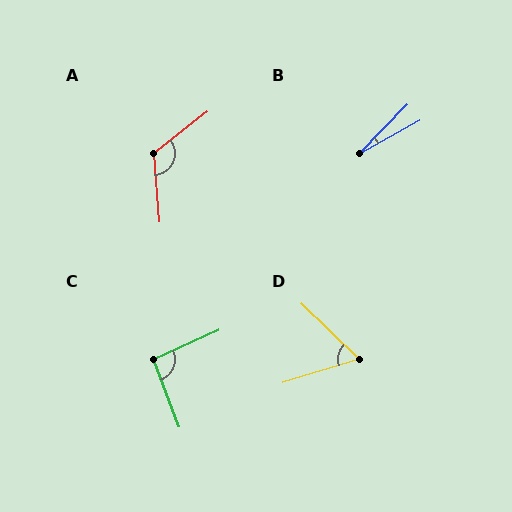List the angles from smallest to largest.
B (17°), D (61°), C (93°), A (123°).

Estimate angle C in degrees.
Approximately 93 degrees.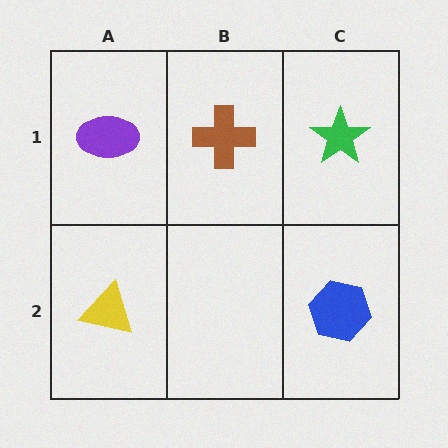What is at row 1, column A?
A purple ellipse.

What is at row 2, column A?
A yellow triangle.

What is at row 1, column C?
A green star.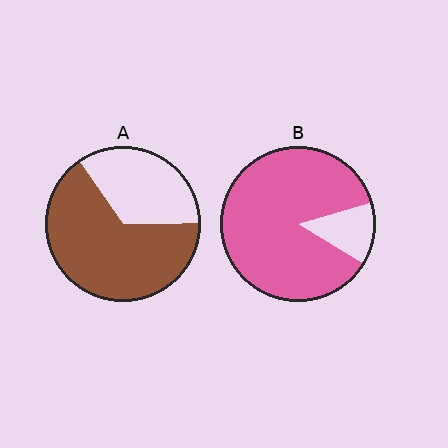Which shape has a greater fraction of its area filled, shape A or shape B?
Shape B.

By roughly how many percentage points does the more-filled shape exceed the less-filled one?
By roughly 20 percentage points (B over A).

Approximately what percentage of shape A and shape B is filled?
A is approximately 65% and B is approximately 85%.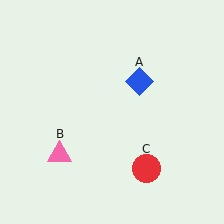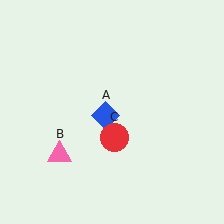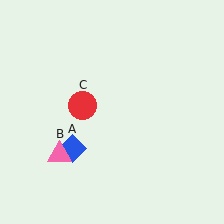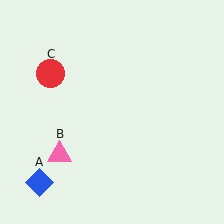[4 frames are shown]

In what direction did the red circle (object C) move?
The red circle (object C) moved up and to the left.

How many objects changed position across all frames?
2 objects changed position: blue diamond (object A), red circle (object C).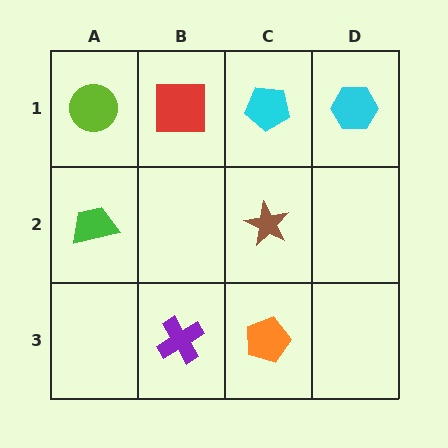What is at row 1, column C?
A cyan pentagon.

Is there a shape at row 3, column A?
No, that cell is empty.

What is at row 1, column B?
A red square.